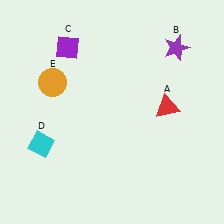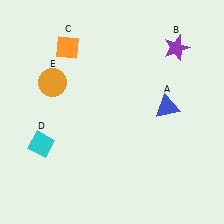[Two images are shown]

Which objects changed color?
A changed from red to blue. C changed from purple to orange.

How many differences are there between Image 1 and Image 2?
There are 2 differences between the two images.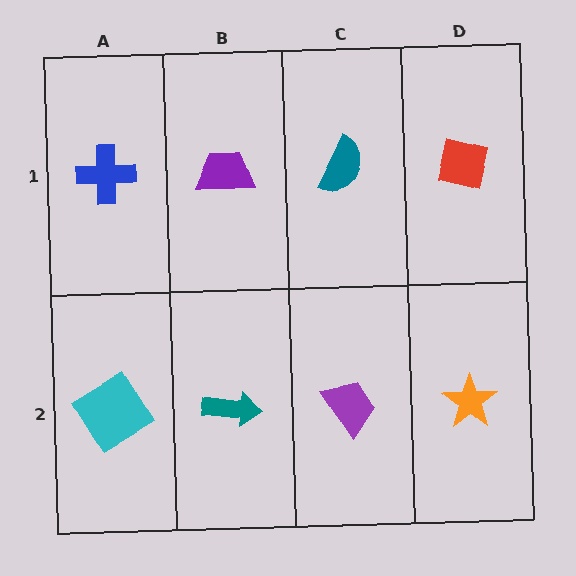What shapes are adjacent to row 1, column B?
A teal arrow (row 2, column B), a blue cross (row 1, column A), a teal semicircle (row 1, column C).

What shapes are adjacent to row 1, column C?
A purple trapezoid (row 2, column C), a purple trapezoid (row 1, column B), a red square (row 1, column D).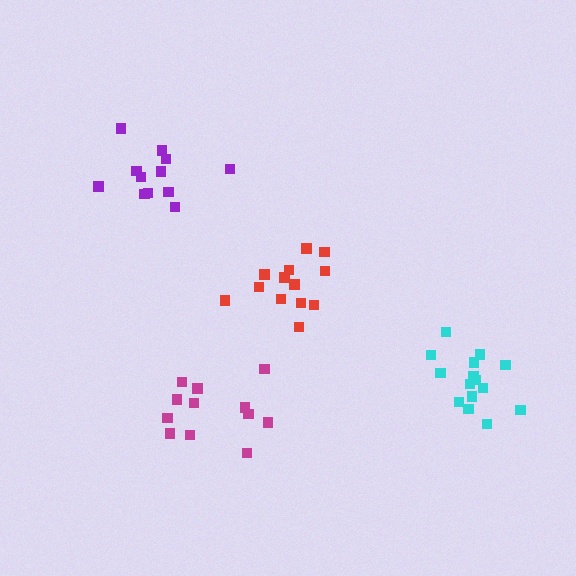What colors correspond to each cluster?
The clusters are colored: magenta, cyan, purple, red.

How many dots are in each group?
Group 1: 12 dots, Group 2: 15 dots, Group 3: 12 dots, Group 4: 13 dots (52 total).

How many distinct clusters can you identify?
There are 4 distinct clusters.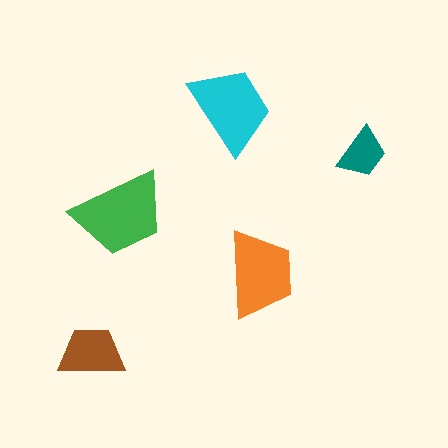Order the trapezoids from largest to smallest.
the green one, the cyan one, the orange one, the brown one, the teal one.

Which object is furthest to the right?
The teal trapezoid is rightmost.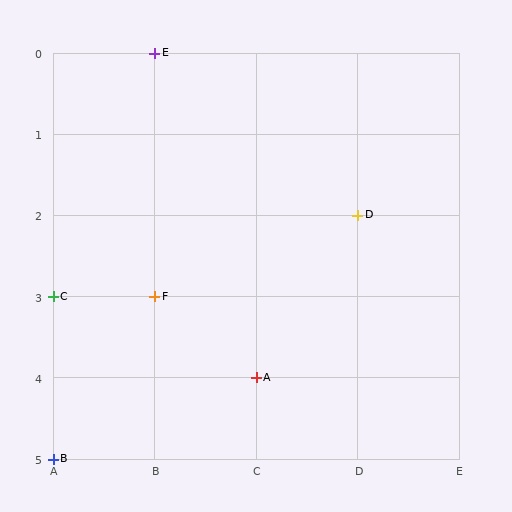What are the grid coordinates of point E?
Point E is at grid coordinates (B, 0).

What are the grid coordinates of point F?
Point F is at grid coordinates (B, 3).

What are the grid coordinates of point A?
Point A is at grid coordinates (C, 4).